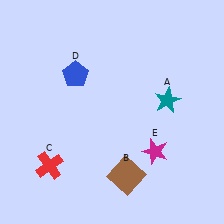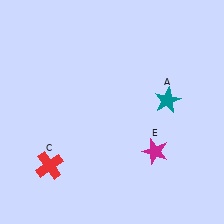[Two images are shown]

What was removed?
The blue pentagon (D), the brown square (B) were removed in Image 2.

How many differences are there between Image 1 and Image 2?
There are 2 differences between the two images.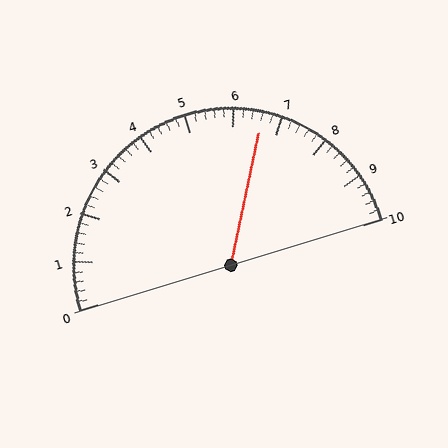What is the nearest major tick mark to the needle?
The nearest major tick mark is 7.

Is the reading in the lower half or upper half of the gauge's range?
The reading is in the upper half of the range (0 to 10).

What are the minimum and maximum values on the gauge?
The gauge ranges from 0 to 10.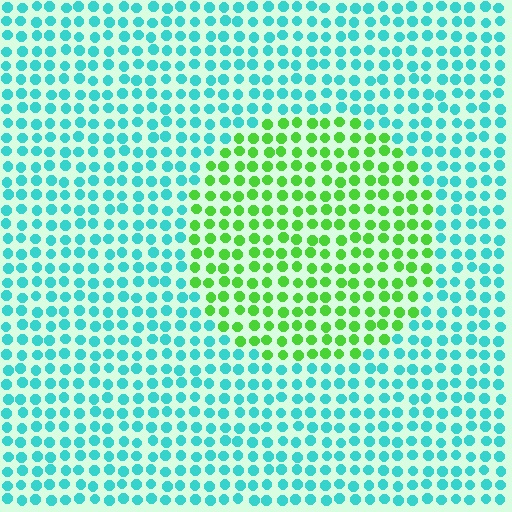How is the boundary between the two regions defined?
The boundary is defined purely by a slight shift in hue (about 65 degrees). Spacing, size, and orientation are identical on both sides.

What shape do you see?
I see a circle.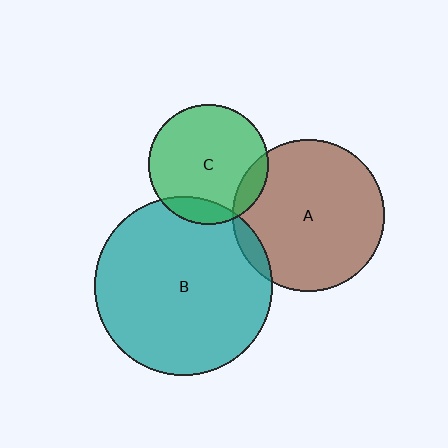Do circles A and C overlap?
Yes.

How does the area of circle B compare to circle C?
Approximately 2.2 times.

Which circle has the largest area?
Circle B (teal).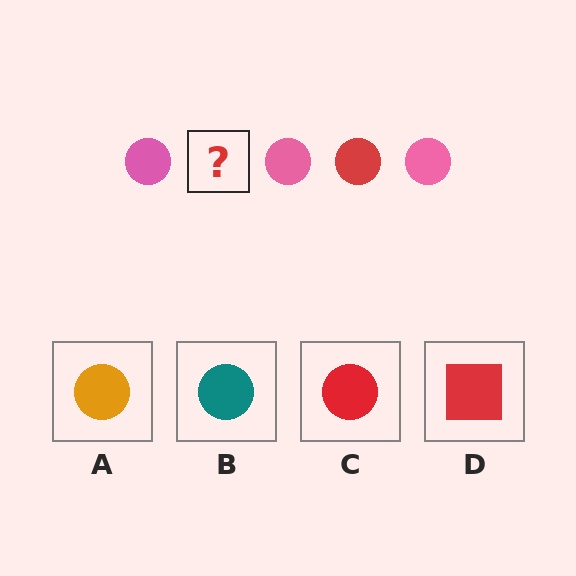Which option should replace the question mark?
Option C.